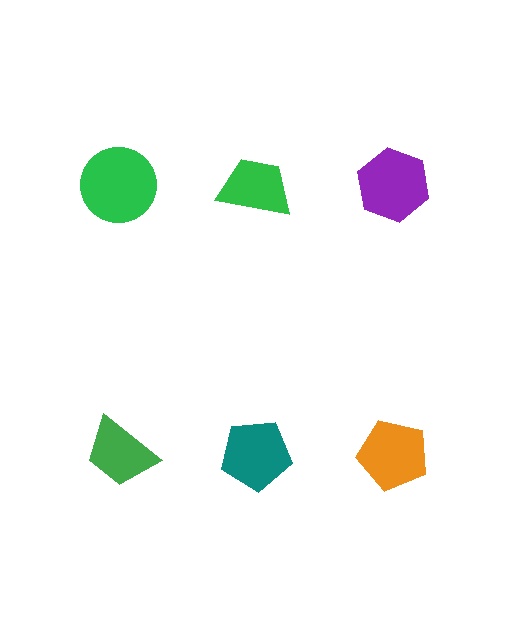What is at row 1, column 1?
A green circle.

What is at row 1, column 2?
A green trapezoid.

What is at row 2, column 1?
A green trapezoid.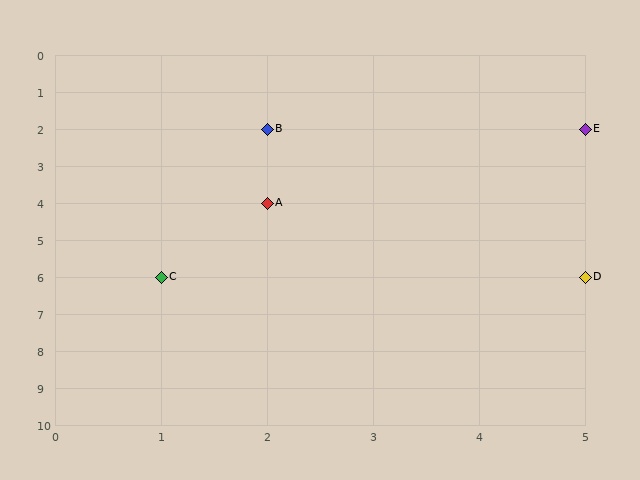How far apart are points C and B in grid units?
Points C and B are 1 column and 4 rows apart (about 4.1 grid units diagonally).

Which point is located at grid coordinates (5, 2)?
Point E is at (5, 2).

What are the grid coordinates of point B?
Point B is at grid coordinates (2, 2).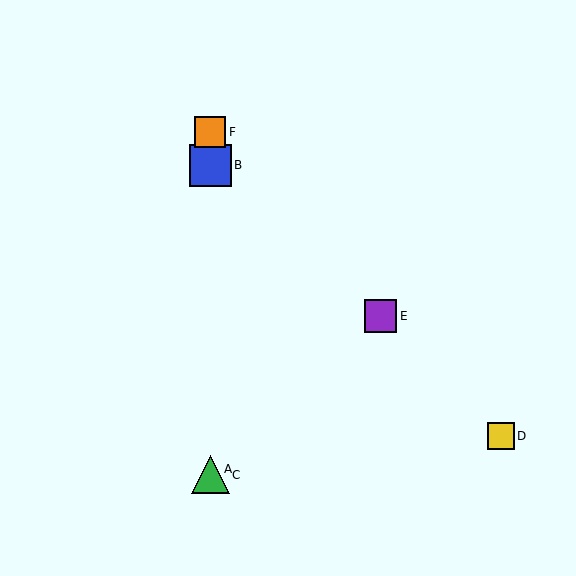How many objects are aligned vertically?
4 objects (A, B, C, F) are aligned vertically.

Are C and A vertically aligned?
Yes, both are at x≈210.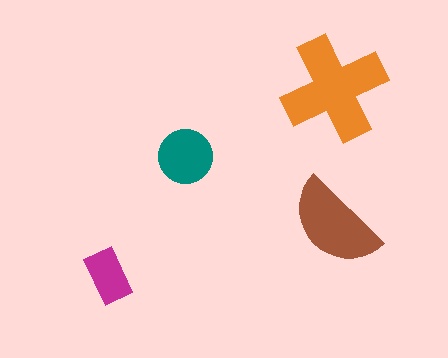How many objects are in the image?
There are 4 objects in the image.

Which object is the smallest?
The magenta rectangle.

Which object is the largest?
The orange cross.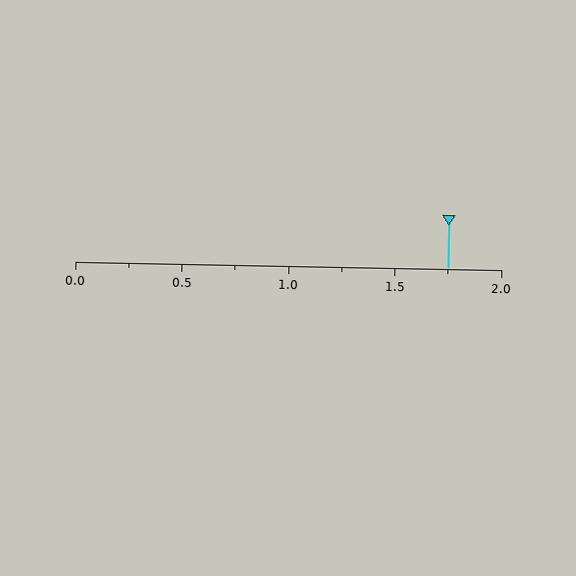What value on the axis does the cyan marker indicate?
The marker indicates approximately 1.75.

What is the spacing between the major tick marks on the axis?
The major ticks are spaced 0.5 apart.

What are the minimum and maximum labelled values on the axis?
The axis runs from 0.0 to 2.0.